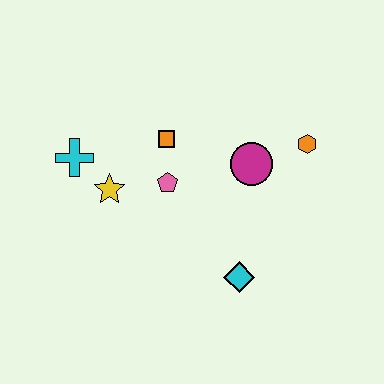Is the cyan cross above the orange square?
No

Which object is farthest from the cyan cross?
The orange hexagon is farthest from the cyan cross.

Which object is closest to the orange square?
The pink pentagon is closest to the orange square.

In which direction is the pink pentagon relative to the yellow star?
The pink pentagon is to the right of the yellow star.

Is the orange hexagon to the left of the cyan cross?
No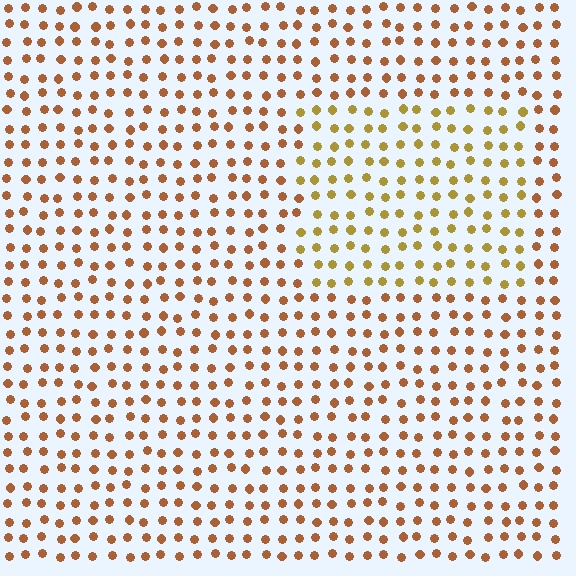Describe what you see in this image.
The image is filled with small brown elements in a uniform arrangement. A rectangle-shaped region is visible where the elements are tinted to a slightly different hue, forming a subtle color boundary.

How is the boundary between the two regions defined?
The boundary is defined purely by a slight shift in hue (about 28 degrees). Spacing, size, and orientation are identical on both sides.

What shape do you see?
I see a rectangle.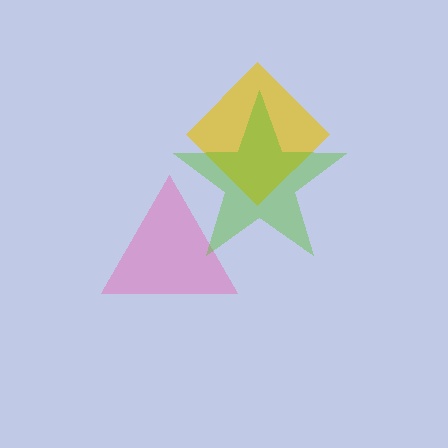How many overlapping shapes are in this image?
There are 3 overlapping shapes in the image.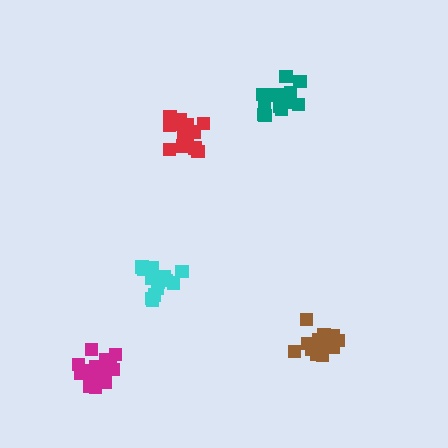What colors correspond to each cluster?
The clusters are colored: brown, cyan, magenta, red, teal.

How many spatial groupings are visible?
There are 5 spatial groupings.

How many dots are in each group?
Group 1: 14 dots, Group 2: 13 dots, Group 3: 18 dots, Group 4: 16 dots, Group 5: 13 dots (74 total).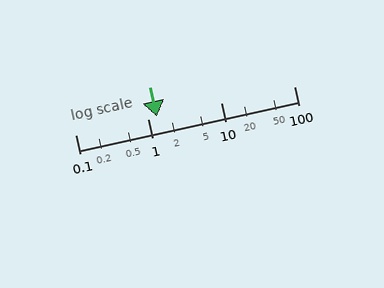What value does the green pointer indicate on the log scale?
The pointer indicates approximately 1.3.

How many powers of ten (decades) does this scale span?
The scale spans 3 decades, from 0.1 to 100.